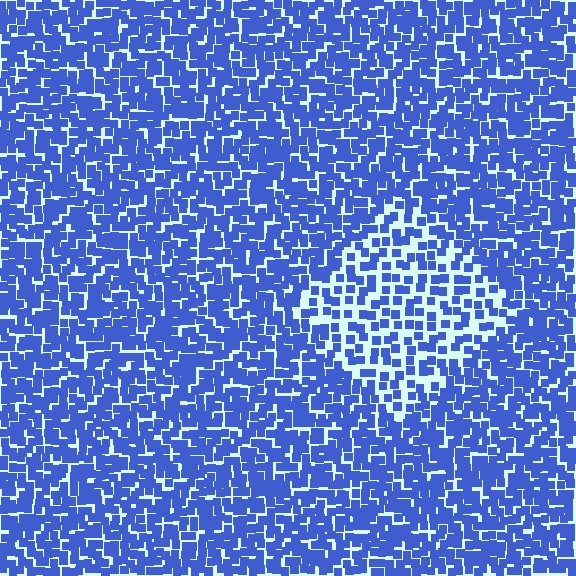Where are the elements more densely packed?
The elements are more densely packed outside the diamond boundary.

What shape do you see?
I see a diamond.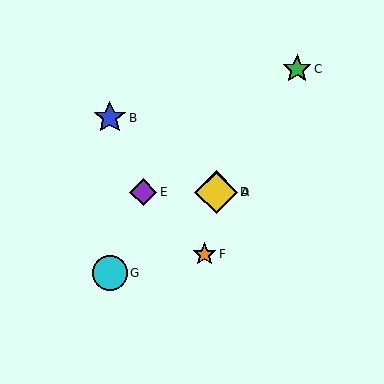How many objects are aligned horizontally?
3 objects (A, D, E) are aligned horizontally.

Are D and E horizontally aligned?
Yes, both are at y≈192.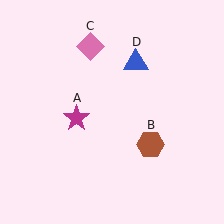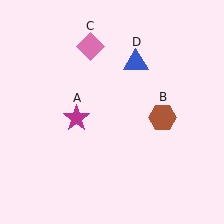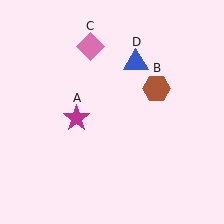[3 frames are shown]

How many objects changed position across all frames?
1 object changed position: brown hexagon (object B).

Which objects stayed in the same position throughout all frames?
Magenta star (object A) and pink diamond (object C) and blue triangle (object D) remained stationary.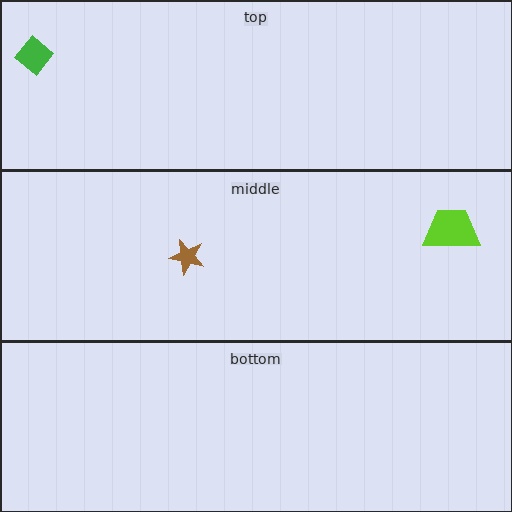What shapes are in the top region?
The green diamond.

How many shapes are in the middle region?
2.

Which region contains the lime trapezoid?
The middle region.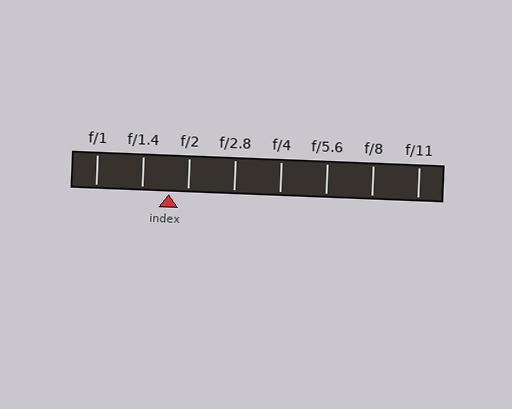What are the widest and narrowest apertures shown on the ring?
The widest aperture shown is f/1 and the narrowest is f/11.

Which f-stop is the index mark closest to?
The index mark is closest to f/2.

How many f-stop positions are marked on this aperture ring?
There are 8 f-stop positions marked.